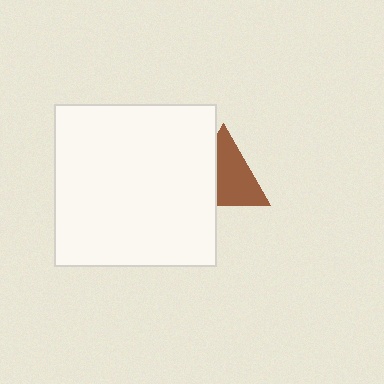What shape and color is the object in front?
The object in front is a white square.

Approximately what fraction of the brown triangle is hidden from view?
Roughly 38% of the brown triangle is hidden behind the white square.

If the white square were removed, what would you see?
You would see the complete brown triangle.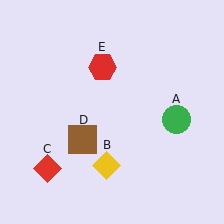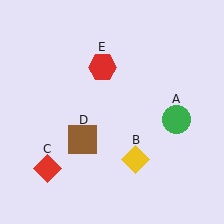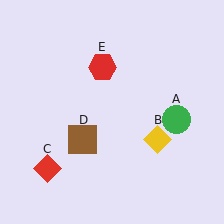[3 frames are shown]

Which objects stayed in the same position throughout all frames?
Green circle (object A) and red diamond (object C) and brown square (object D) and red hexagon (object E) remained stationary.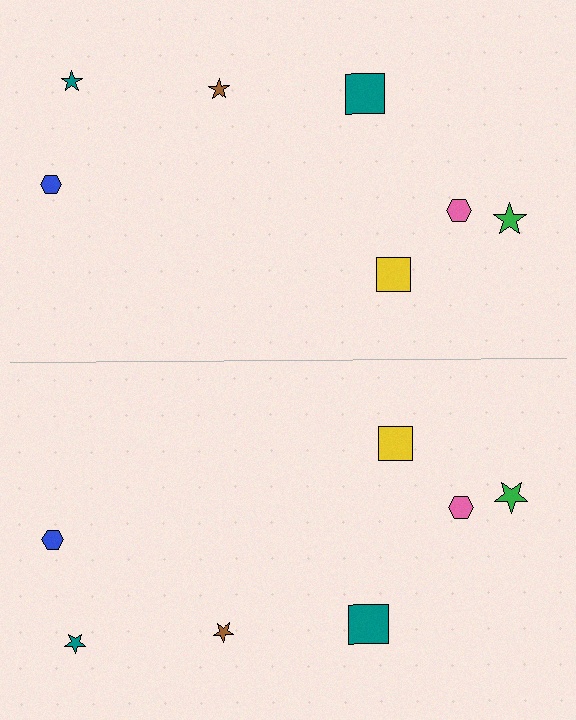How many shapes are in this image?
There are 14 shapes in this image.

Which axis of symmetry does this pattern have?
The pattern has a horizontal axis of symmetry running through the center of the image.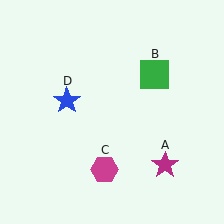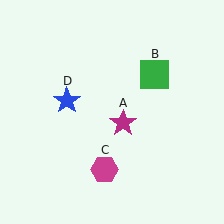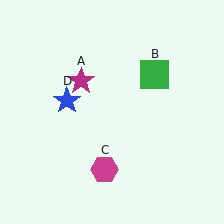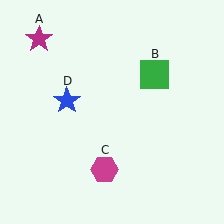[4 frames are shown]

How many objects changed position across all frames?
1 object changed position: magenta star (object A).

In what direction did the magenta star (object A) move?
The magenta star (object A) moved up and to the left.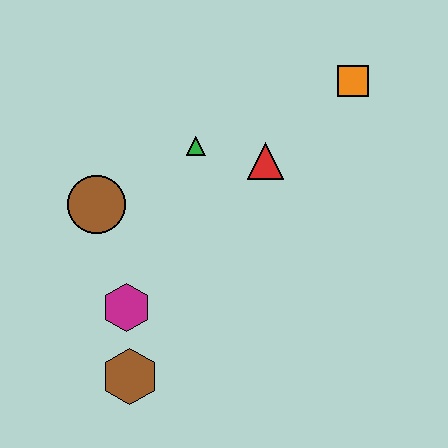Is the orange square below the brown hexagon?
No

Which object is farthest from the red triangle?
The brown hexagon is farthest from the red triangle.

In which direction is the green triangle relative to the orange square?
The green triangle is to the left of the orange square.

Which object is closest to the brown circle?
The magenta hexagon is closest to the brown circle.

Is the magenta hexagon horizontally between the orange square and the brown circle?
Yes